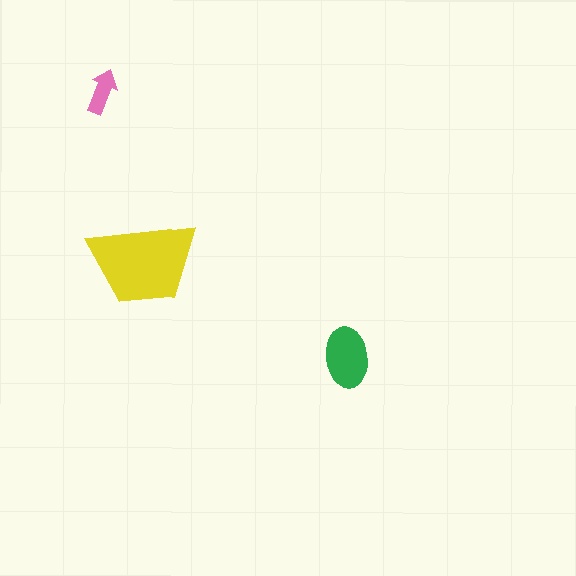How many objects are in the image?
There are 3 objects in the image.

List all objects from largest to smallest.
The yellow trapezoid, the green ellipse, the pink arrow.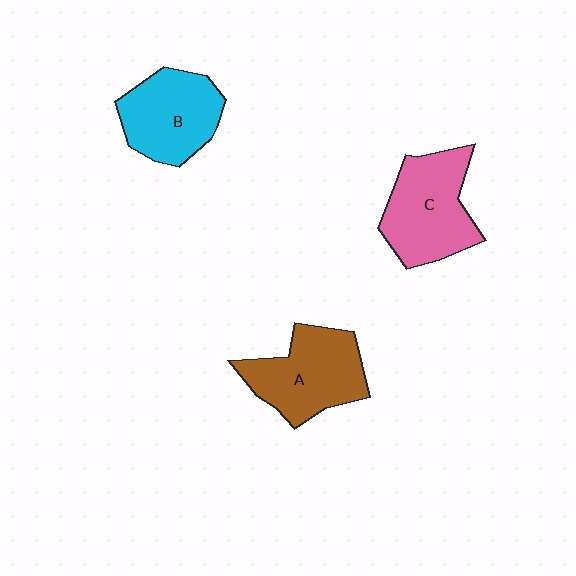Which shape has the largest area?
Shape C (pink).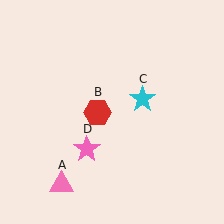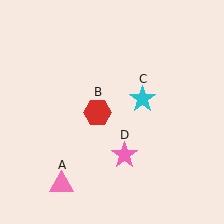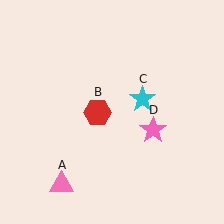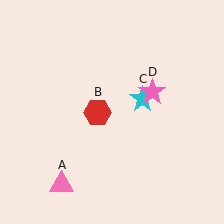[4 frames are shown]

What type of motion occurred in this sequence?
The pink star (object D) rotated counterclockwise around the center of the scene.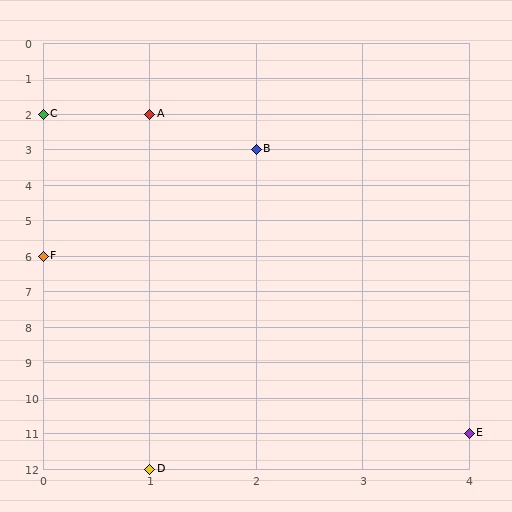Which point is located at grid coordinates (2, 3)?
Point B is at (2, 3).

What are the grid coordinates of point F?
Point F is at grid coordinates (0, 6).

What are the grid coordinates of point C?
Point C is at grid coordinates (0, 2).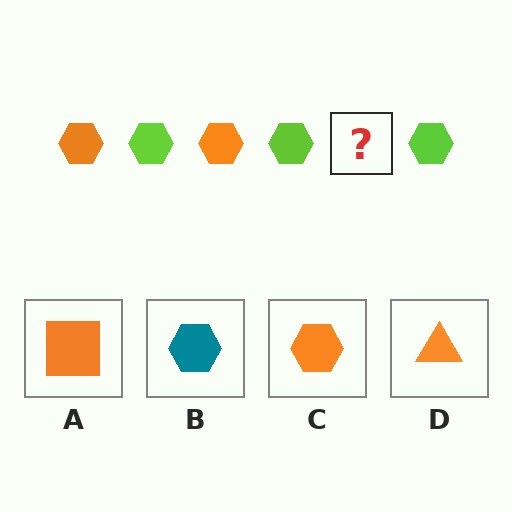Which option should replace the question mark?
Option C.